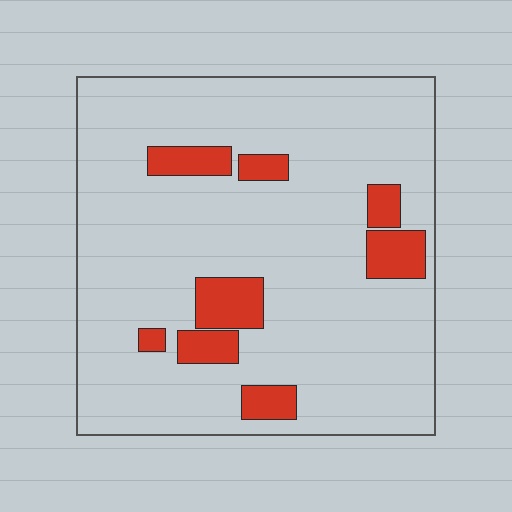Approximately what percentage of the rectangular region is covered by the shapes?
Approximately 15%.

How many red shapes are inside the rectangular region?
8.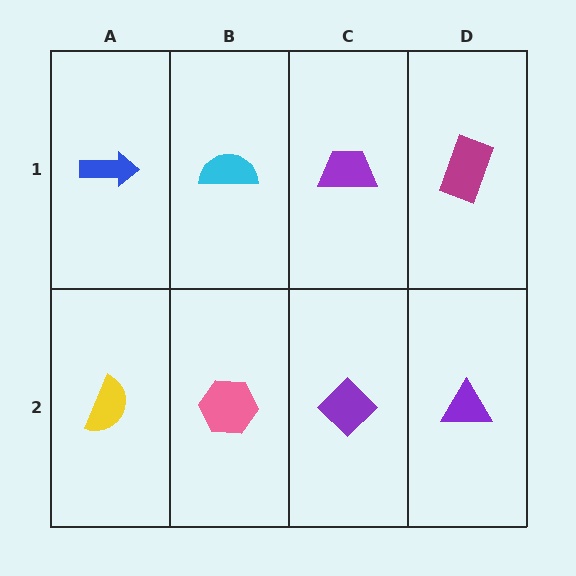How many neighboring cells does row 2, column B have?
3.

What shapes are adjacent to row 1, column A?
A yellow semicircle (row 2, column A), a cyan semicircle (row 1, column B).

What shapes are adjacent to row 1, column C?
A purple diamond (row 2, column C), a cyan semicircle (row 1, column B), a magenta rectangle (row 1, column D).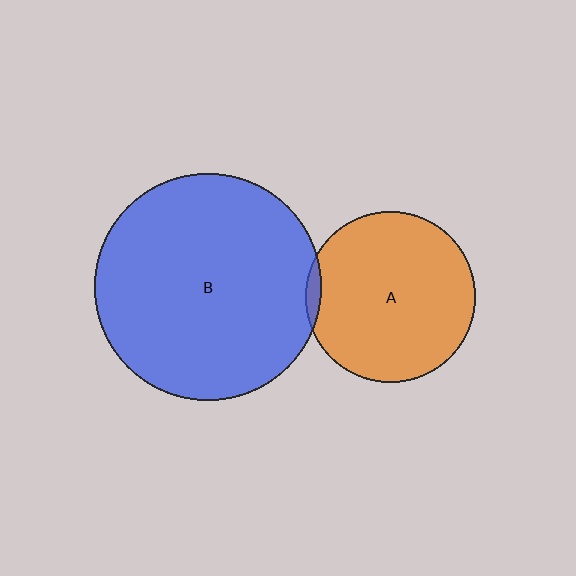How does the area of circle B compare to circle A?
Approximately 1.8 times.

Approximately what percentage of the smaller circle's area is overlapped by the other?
Approximately 5%.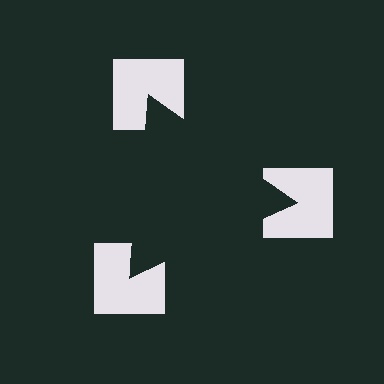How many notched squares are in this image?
There are 3 — one at each vertex of the illusory triangle.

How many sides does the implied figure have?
3 sides.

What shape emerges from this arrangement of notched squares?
An illusory triangle — its edges are inferred from the aligned wedge cuts in the notched squares, not physically drawn.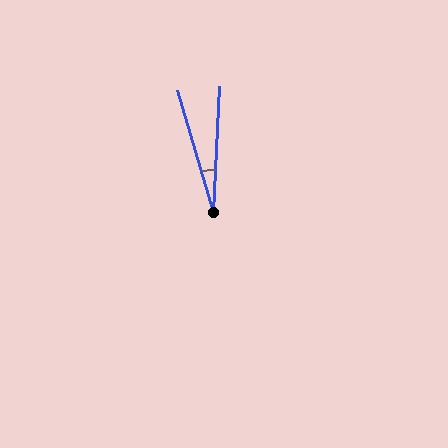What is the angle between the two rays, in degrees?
Approximately 19 degrees.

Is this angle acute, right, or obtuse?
It is acute.